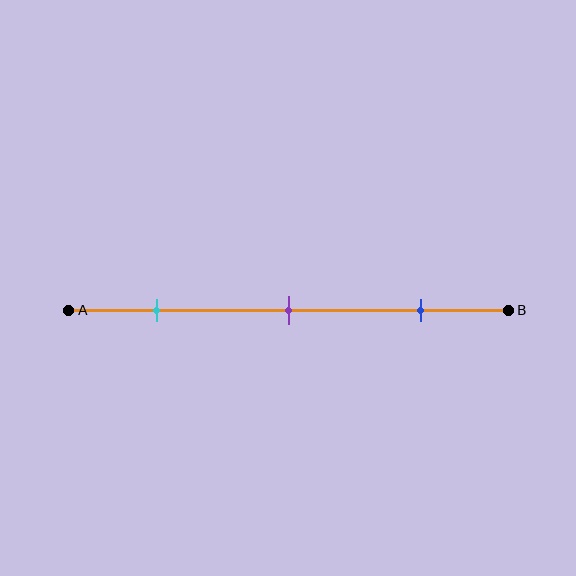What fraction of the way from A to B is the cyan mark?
The cyan mark is approximately 20% (0.2) of the way from A to B.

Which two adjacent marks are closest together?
The cyan and purple marks are the closest adjacent pair.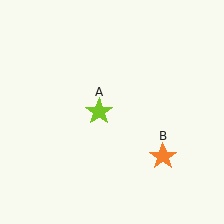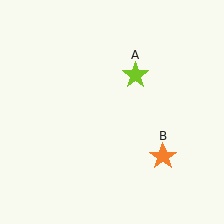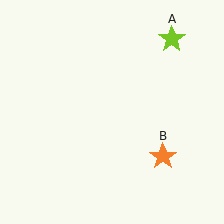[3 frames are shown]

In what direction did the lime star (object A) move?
The lime star (object A) moved up and to the right.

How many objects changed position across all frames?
1 object changed position: lime star (object A).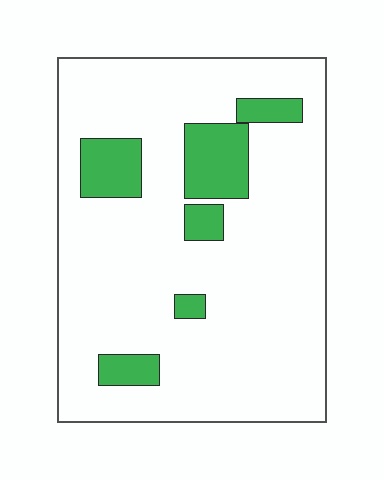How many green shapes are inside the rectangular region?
6.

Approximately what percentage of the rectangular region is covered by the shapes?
Approximately 15%.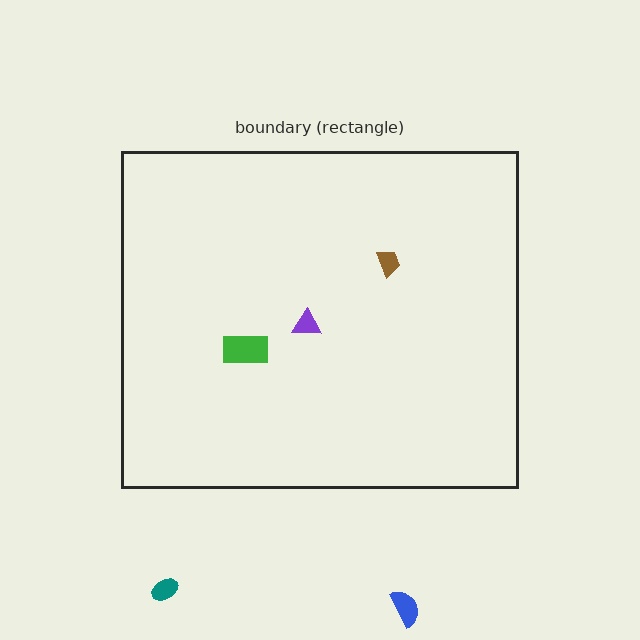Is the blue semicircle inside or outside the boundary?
Outside.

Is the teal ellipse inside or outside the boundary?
Outside.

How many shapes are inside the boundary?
3 inside, 2 outside.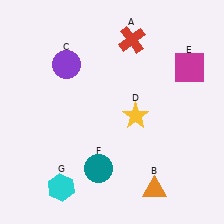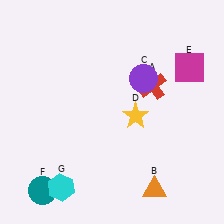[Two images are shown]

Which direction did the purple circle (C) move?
The purple circle (C) moved right.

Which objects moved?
The objects that moved are: the red cross (A), the purple circle (C), the teal circle (F).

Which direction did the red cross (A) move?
The red cross (A) moved down.